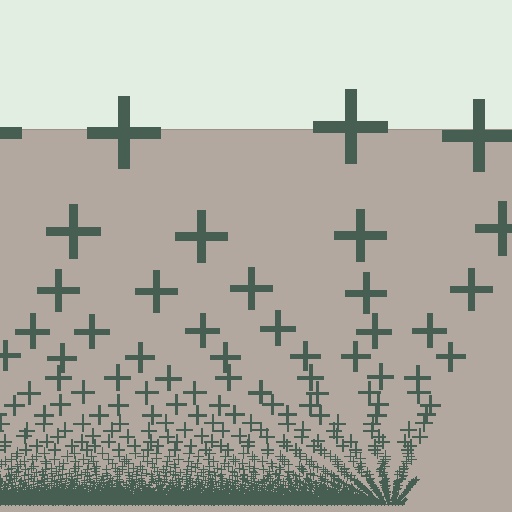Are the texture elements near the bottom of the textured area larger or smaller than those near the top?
Smaller. The gradient is inverted — elements near the bottom are smaller and denser.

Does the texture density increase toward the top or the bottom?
Density increases toward the bottom.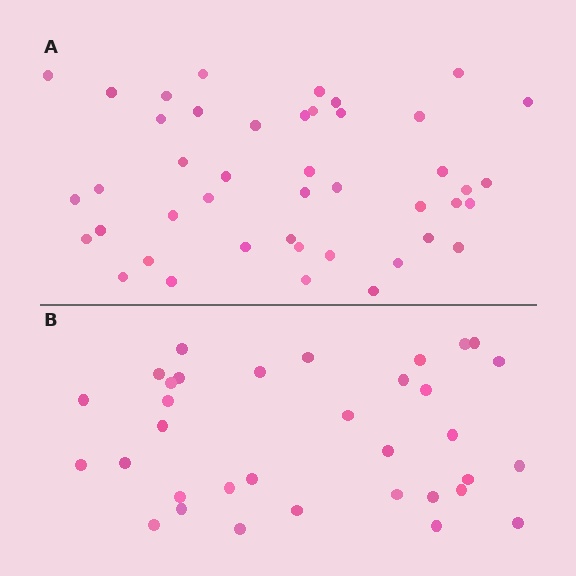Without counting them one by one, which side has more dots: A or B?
Region A (the top region) has more dots.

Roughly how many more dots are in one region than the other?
Region A has roughly 10 or so more dots than region B.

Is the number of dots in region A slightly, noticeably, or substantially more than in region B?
Region A has noticeably more, but not dramatically so. The ratio is roughly 1.3 to 1.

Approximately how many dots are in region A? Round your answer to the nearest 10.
About 40 dots. (The exact count is 44, which rounds to 40.)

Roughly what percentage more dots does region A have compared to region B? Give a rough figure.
About 30% more.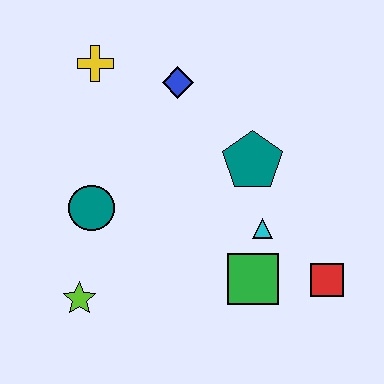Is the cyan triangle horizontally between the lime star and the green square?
No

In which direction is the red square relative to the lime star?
The red square is to the right of the lime star.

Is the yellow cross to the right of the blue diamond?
No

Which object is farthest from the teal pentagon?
The lime star is farthest from the teal pentagon.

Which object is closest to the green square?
The cyan triangle is closest to the green square.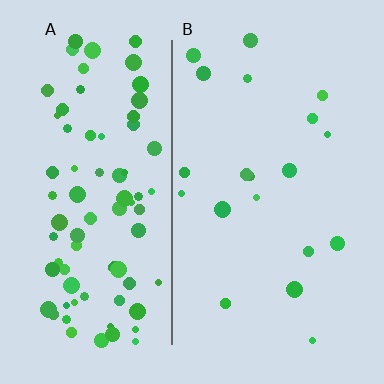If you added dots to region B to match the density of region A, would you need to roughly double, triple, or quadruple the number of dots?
Approximately quadruple.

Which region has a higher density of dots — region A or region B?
A (the left).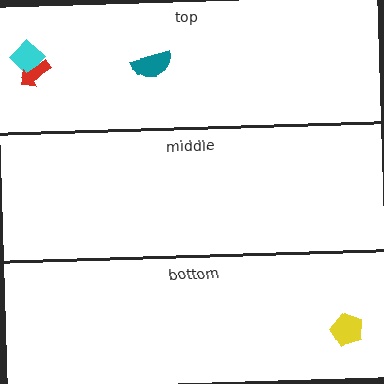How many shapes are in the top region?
3.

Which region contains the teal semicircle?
The top region.